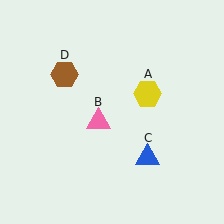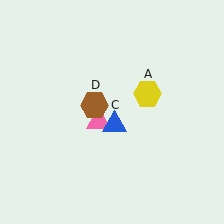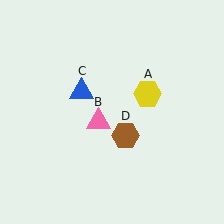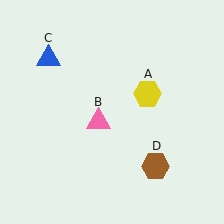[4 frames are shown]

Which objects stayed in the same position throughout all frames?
Yellow hexagon (object A) and pink triangle (object B) remained stationary.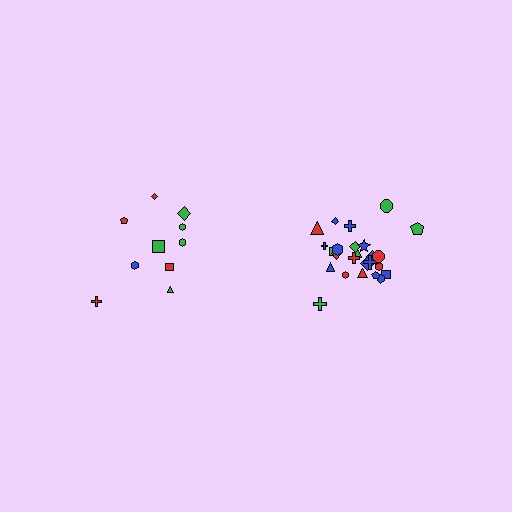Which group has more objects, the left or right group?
The right group.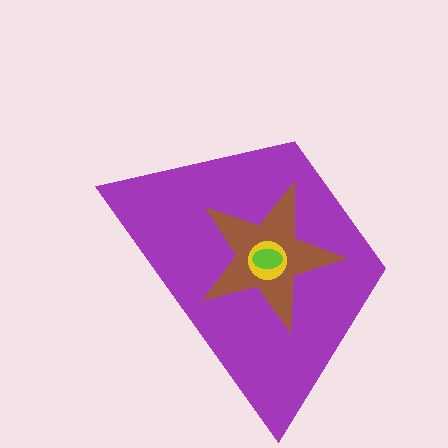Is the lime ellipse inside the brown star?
Yes.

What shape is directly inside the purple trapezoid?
The brown star.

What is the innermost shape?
The lime ellipse.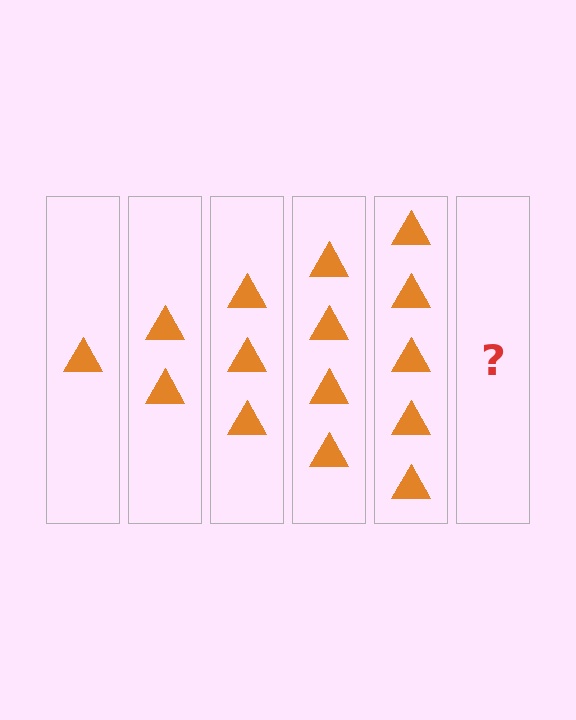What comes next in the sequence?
The next element should be 6 triangles.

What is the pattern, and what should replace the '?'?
The pattern is that each step adds one more triangle. The '?' should be 6 triangles.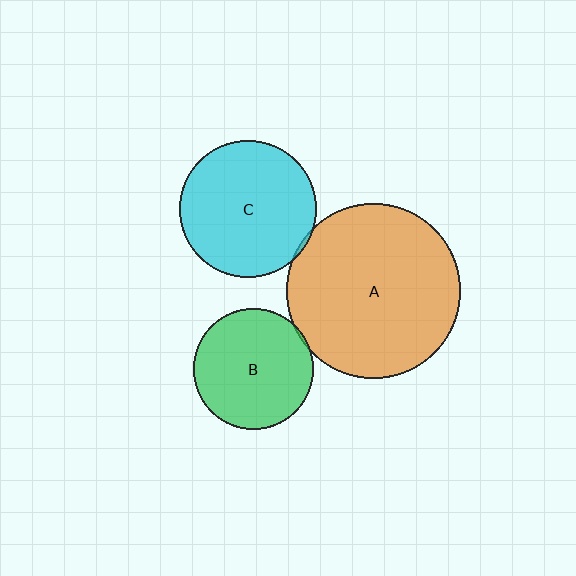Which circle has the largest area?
Circle A (orange).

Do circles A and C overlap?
Yes.